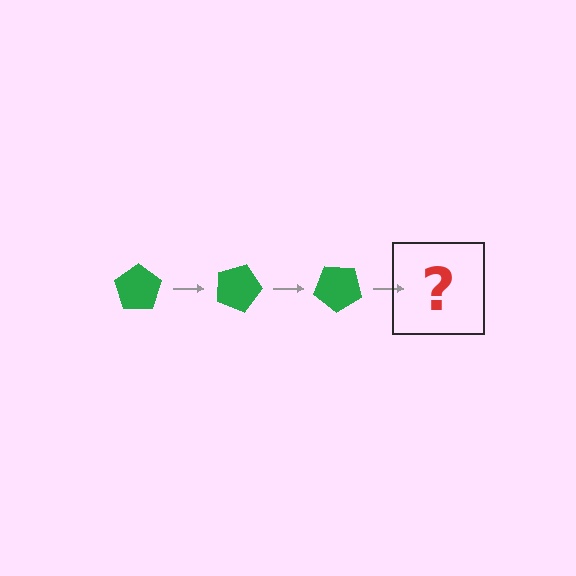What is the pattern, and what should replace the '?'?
The pattern is that the pentagon rotates 20 degrees each step. The '?' should be a green pentagon rotated 60 degrees.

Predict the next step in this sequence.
The next step is a green pentagon rotated 60 degrees.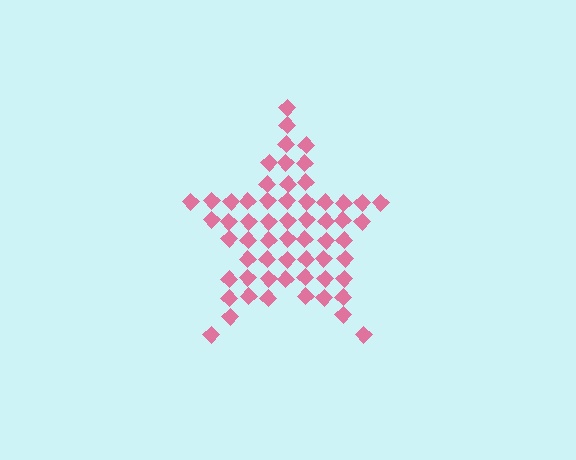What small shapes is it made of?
It is made of small diamonds.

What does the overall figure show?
The overall figure shows a star.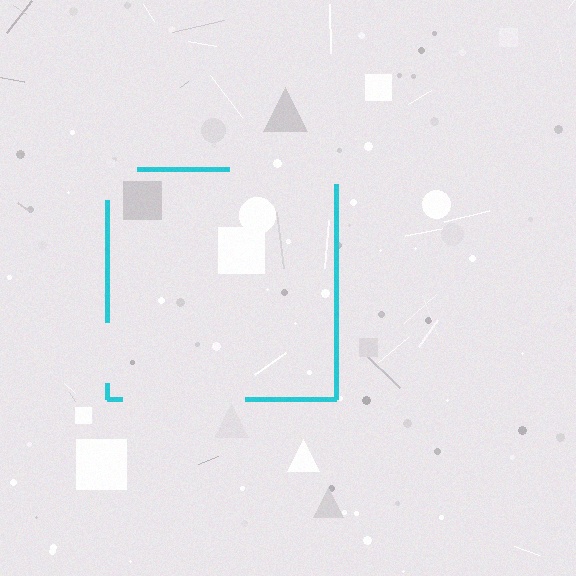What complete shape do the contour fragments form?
The contour fragments form a square.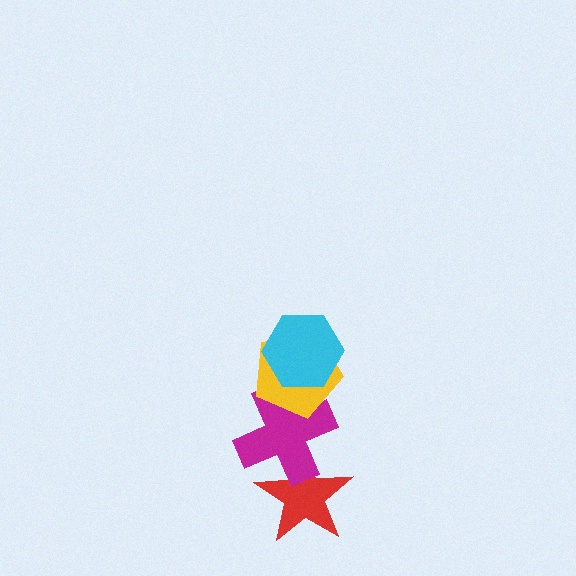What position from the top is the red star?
The red star is 4th from the top.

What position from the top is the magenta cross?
The magenta cross is 3rd from the top.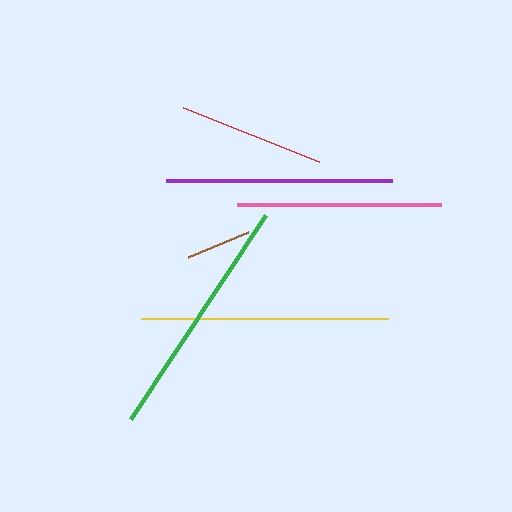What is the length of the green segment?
The green segment is approximately 244 pixels long.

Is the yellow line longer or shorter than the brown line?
The yellow line is longer than the brown line.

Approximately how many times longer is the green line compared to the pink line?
The green line is approximately 1.2 times the length of the pink line.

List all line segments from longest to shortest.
From longest to shortest: yellow, green, purple, pink, red, brown.